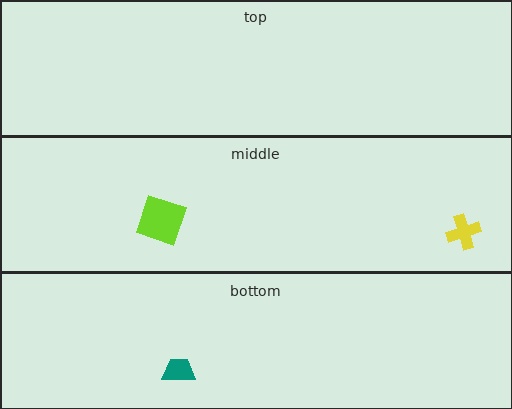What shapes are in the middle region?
The lime square, the yellow cross.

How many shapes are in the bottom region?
1.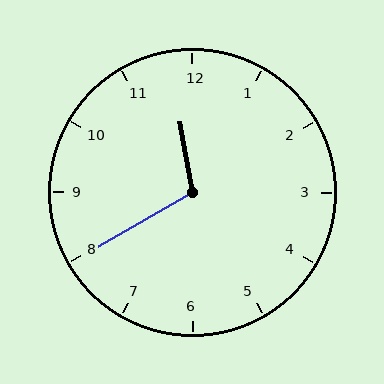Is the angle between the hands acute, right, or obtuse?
It is obtuse.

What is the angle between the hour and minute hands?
Approximately 110 degrees.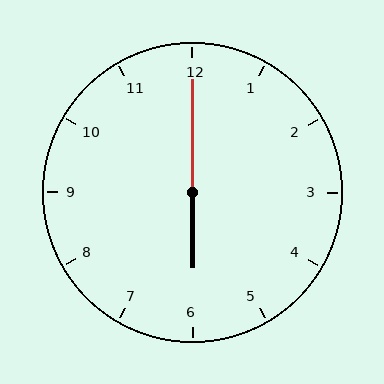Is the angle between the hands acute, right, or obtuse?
It is obtuse.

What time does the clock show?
6:00.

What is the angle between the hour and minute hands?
Approximately 180 degrees.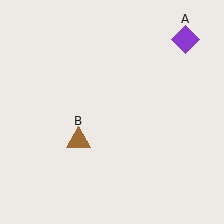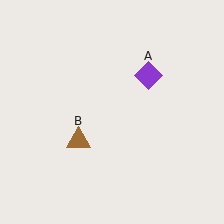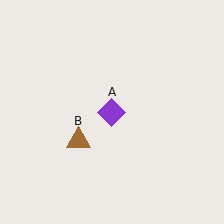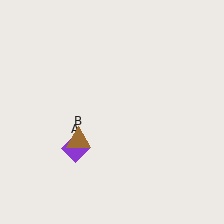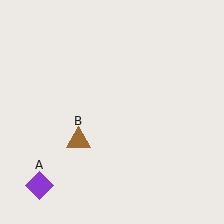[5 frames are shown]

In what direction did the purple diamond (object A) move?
The purple diamond (object A) moved down and to the left.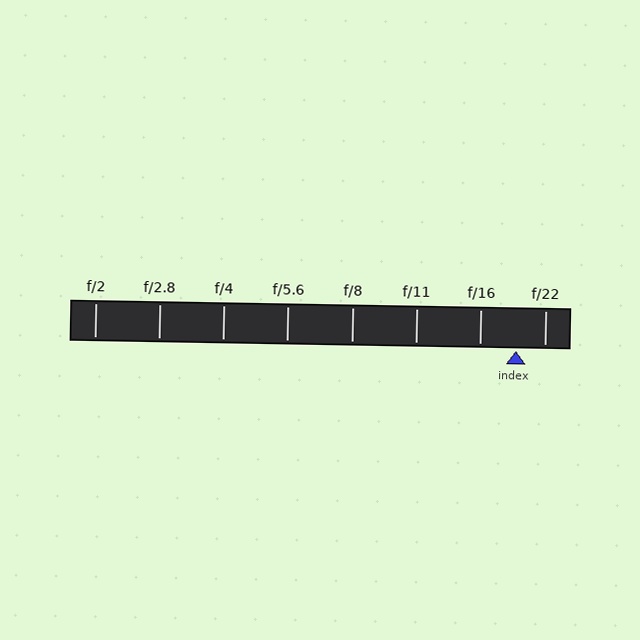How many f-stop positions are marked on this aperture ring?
There are 8 f-stop positions marked.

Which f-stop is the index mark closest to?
The index mark is closest to f/22.